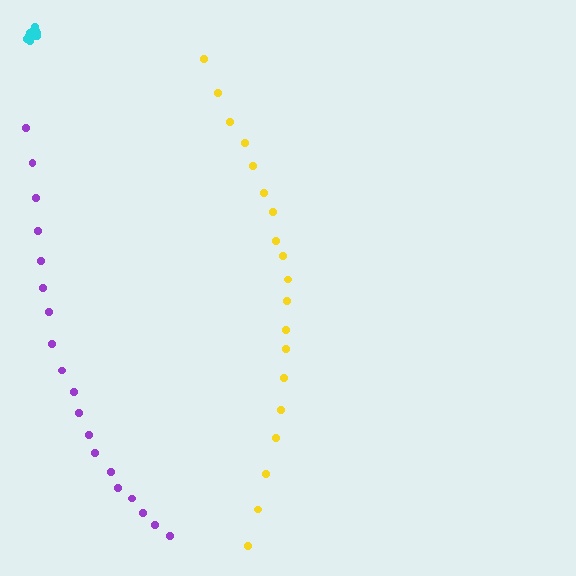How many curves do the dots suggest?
There are 3 distinct paths.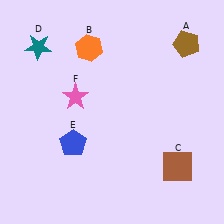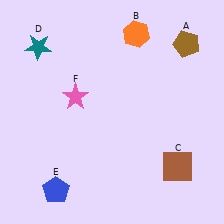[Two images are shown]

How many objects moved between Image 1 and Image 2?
2 objects moved between the two images.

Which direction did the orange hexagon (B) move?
The orange hexagon (B) moved right.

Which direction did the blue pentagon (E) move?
The blue pentagon (E) moved down.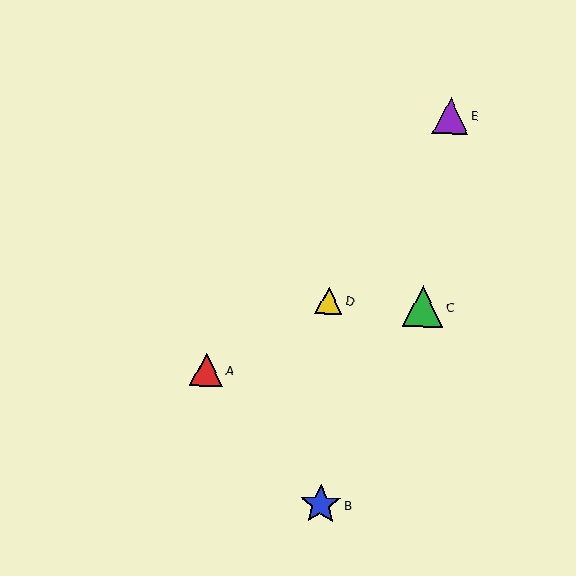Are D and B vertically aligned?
Yes, both are at x≈329.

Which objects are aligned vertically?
Objects B, D are aligned vertically.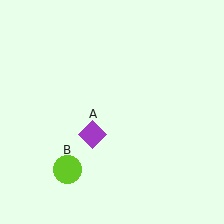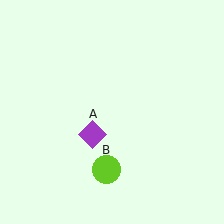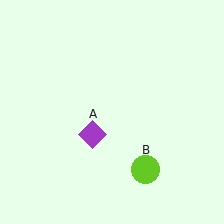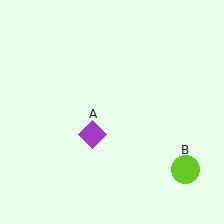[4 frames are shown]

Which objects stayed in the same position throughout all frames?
Purple diamond (object A) remained stationary.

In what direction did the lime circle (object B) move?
The lime circle (object B) moved right.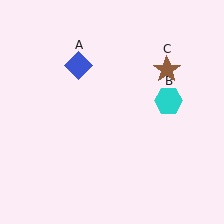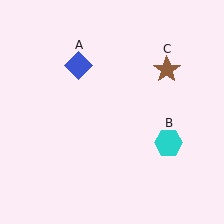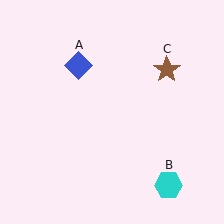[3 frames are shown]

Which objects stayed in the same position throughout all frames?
Blue diamond (object A) and brown star (object C) remained stationary.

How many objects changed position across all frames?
1 object changed position: cyan hexagon (object B).